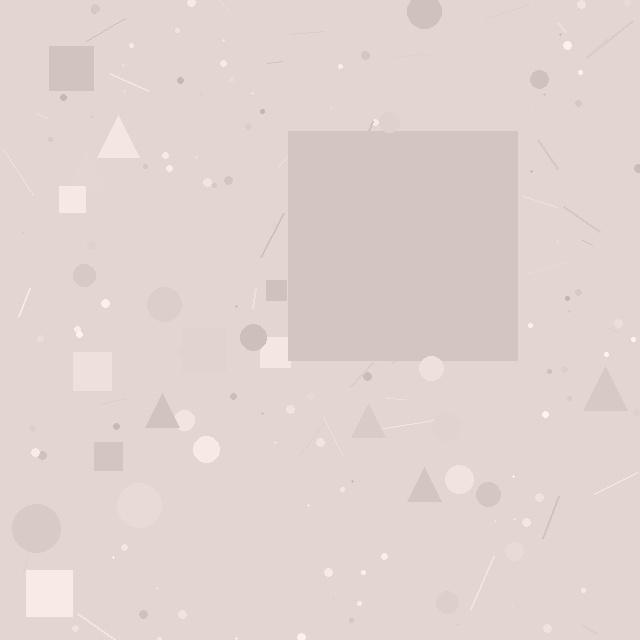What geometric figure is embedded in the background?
A square is embedded in the background.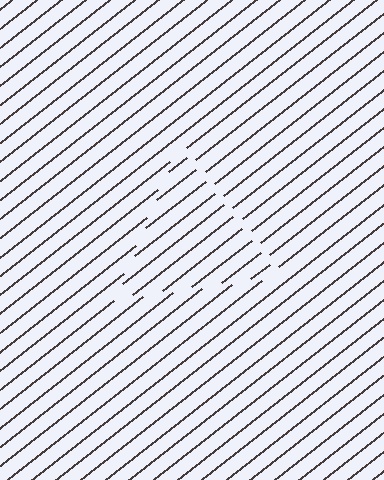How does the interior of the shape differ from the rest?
The interior of the shape contains the same grating, shifted by half a period — the contour is defined by the phase discontinuity where line-ends from the inner and outer gratings abut.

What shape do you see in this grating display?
An illusory triangle. The interior of the shape contains the same grating, shifted by half a period — the contour is defined by the phase discontinuity where line-ends from the inner and outer gratings abut.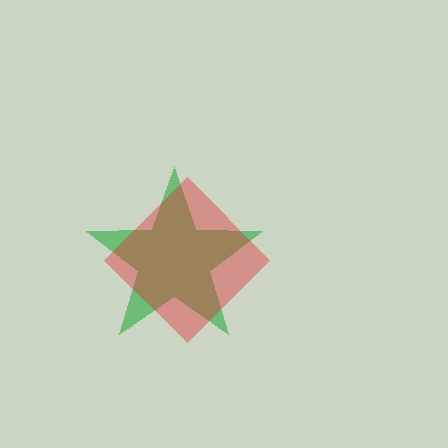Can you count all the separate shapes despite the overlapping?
Yes, there are 2 separate shapes.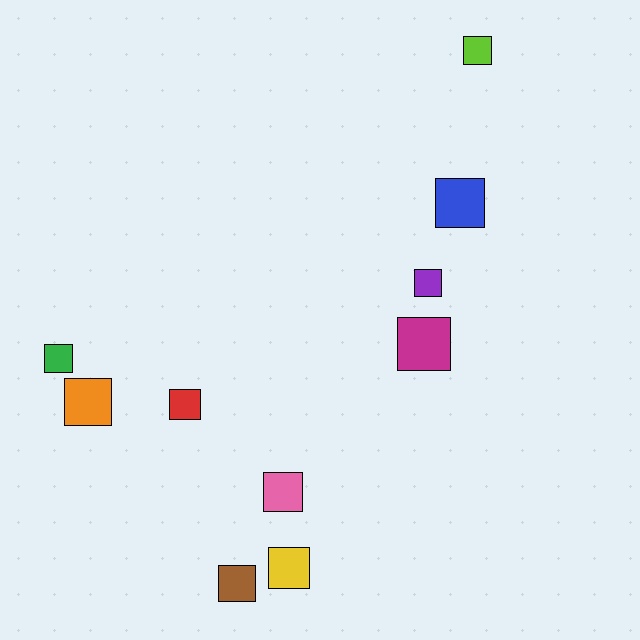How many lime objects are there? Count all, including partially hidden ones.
There is 1 lime object.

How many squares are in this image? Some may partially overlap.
There are 10 squares.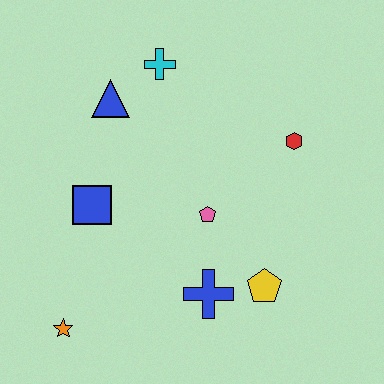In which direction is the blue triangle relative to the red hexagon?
The blue triangle is to the left of the red hexagon.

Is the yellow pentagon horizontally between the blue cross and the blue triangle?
No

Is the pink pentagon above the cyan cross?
No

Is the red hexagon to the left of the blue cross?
No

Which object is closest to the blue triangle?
The cyan cross is closest to the blue triangle.